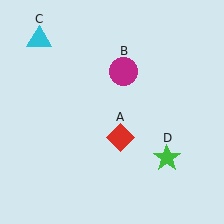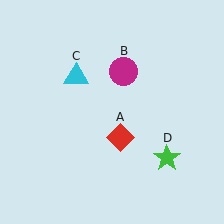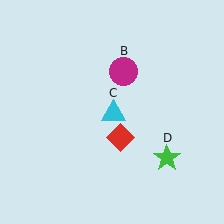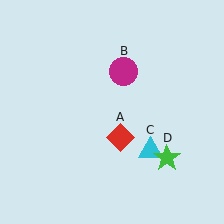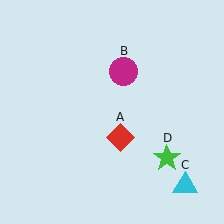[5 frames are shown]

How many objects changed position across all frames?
1 object changed position: cyan triangle (object C).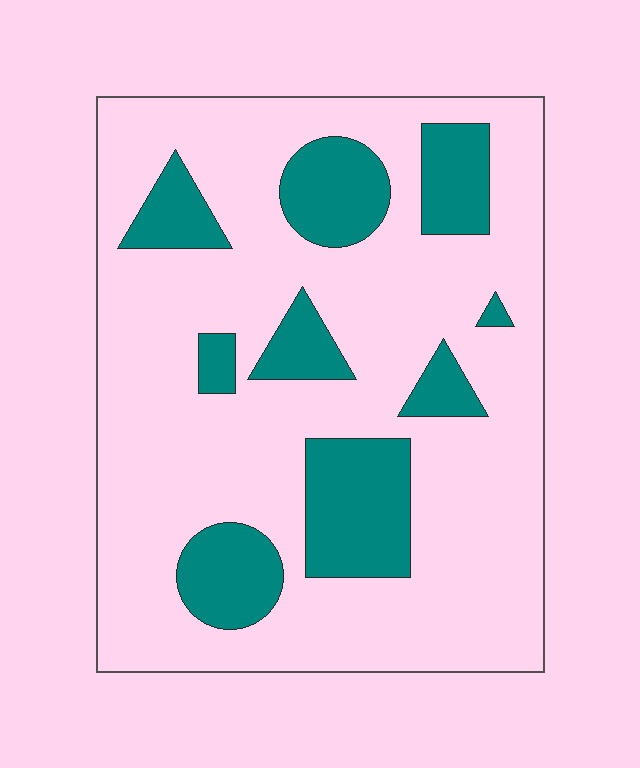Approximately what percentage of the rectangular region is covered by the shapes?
Approximately 25%.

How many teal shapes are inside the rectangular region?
9.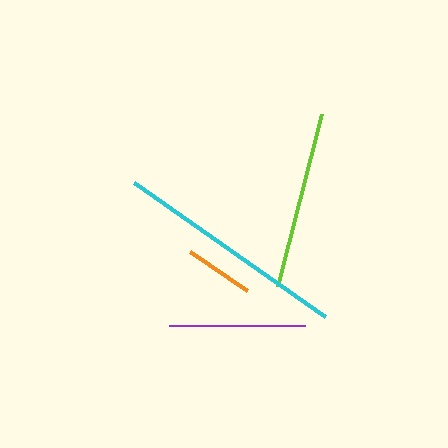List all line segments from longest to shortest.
From longest to shortest: cyan, lime, purple, orange.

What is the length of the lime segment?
The lime segment is approximately 178 pixels long.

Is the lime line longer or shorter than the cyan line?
The cyan line is longer than the lime line.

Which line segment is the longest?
The cyan line is the longest at approximately 233 pixels.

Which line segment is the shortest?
The orange line is the shortest at approximately 69 pixels.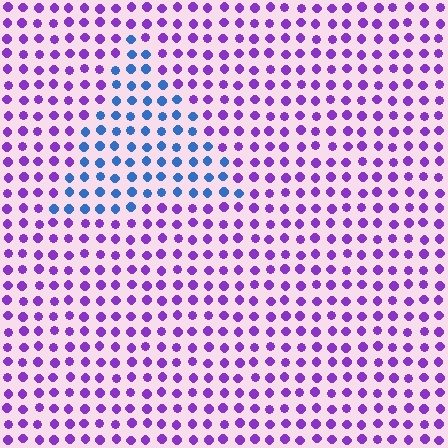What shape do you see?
I see a triangle.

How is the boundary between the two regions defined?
The boundary is defined purely by a slight shift in hue (about 60 degrees). Spacing, size, and orientation are identical on both sides.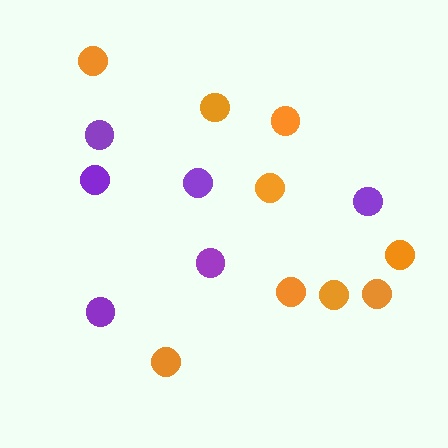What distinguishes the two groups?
There are 2 groups: one group of orange circles (9) and one group of purple circles (6).